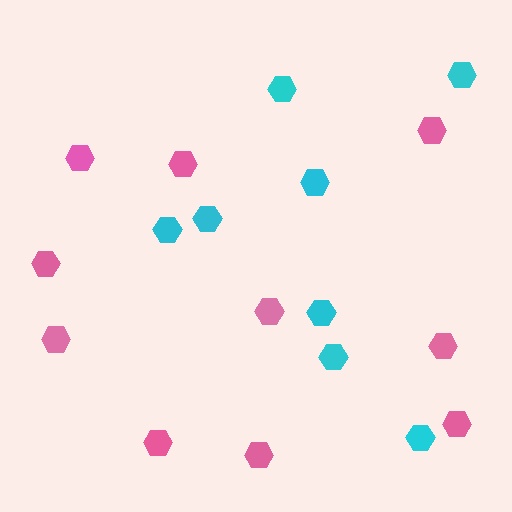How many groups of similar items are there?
There are 2 groups: one group of cyan hexagons (8) and one group of pink hexagons (10).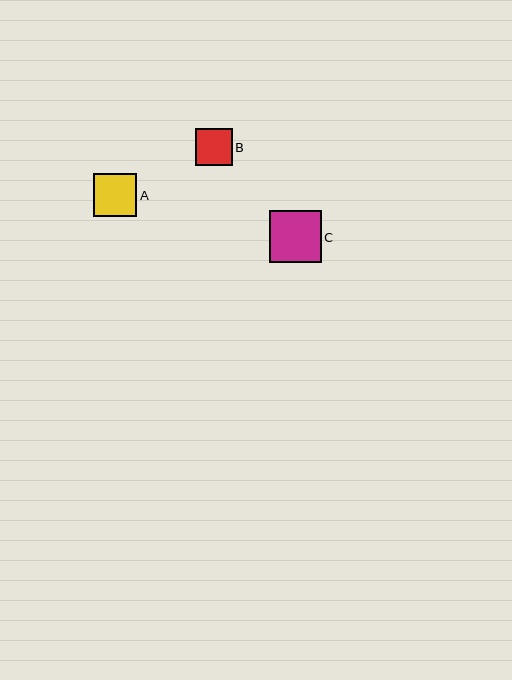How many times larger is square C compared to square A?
Square C is approximately 1.2 times the size of square A.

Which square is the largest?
Square C is the largest with a size of approximately 52 pixels.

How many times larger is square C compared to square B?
Square C is approximately 1.4 times the size of square B.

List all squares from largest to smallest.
From largest to smallest: C, A, B.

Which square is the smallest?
Square B is the smallest with a size of approximately 37 pixels.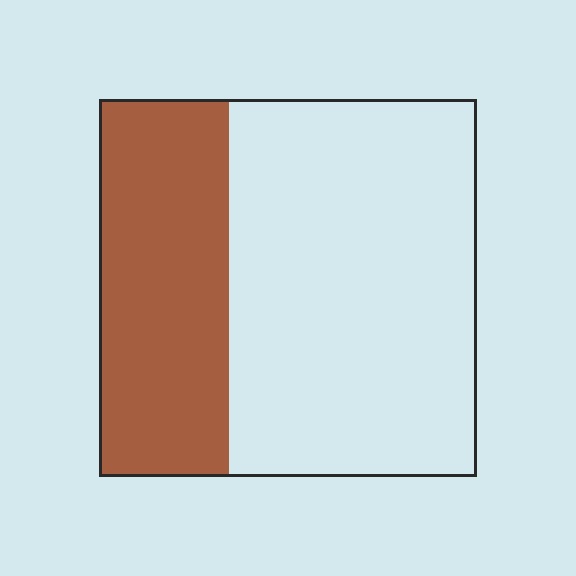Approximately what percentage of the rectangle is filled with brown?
Approximately 35%.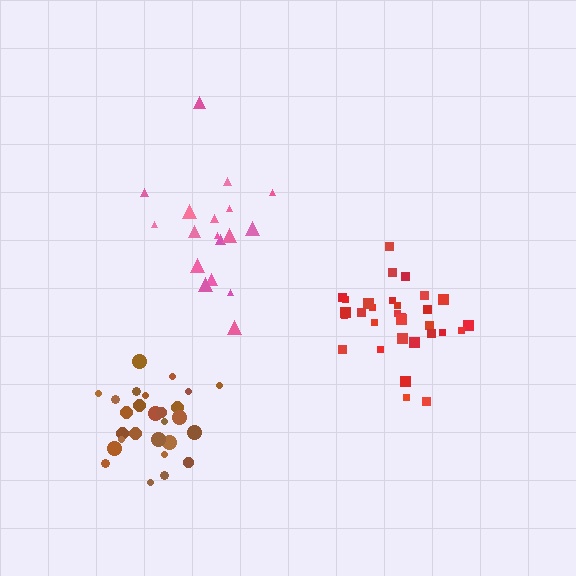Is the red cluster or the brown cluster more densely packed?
Red.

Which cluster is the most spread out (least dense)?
Pink.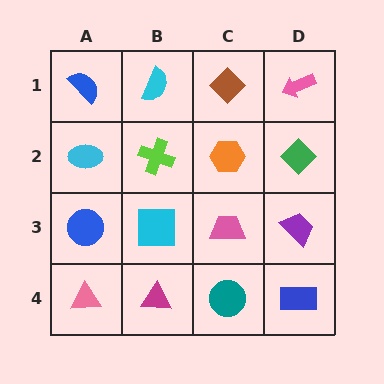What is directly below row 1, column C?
An orange hexagon.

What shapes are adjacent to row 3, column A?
A cyan ellipse (row 2, column A), a pink triangle (row 4, column A), a cyan square (row 3, column B).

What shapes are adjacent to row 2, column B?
A cyan semicircle (row 1, column B), a cyan square (row 3, column B), a cyan ellipse (row 2, column A), an orange hexagon (row 2, column C).